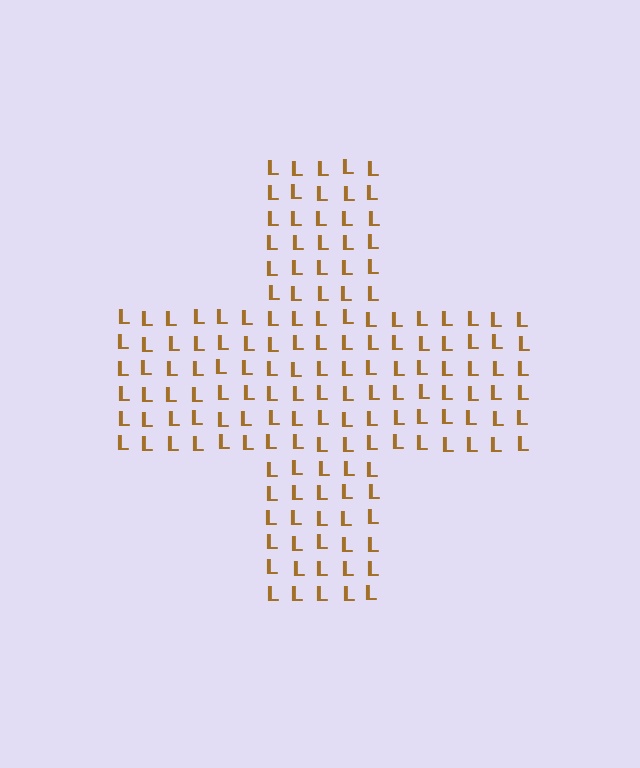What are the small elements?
The small elements are letter L's.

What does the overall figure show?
The overall figure shows a cross.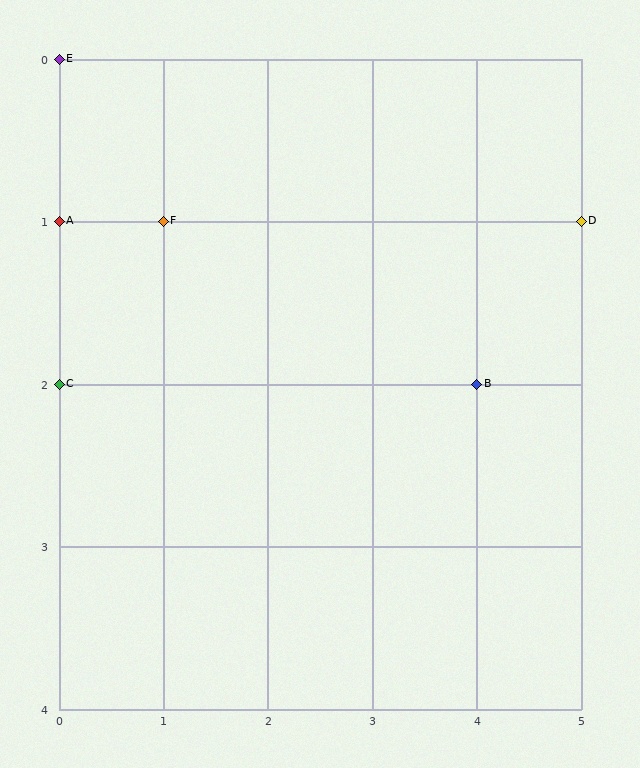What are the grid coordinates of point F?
Point F is at grid coordinates (1, 1).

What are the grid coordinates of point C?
Point C is at grid coordinates (0, 2).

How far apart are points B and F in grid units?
Points B and F are 3 columns and 1 row apart (about 3.2 grid units diagonally).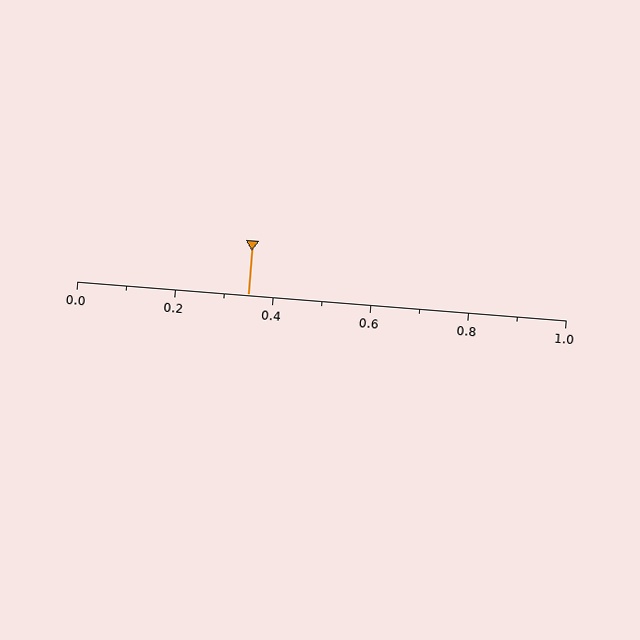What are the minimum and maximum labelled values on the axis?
The axis runs from 0.0 to 1.0.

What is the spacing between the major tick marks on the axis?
The major ticks are spaced 0.2 apart.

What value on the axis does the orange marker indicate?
The marker indicates approximately 0.35.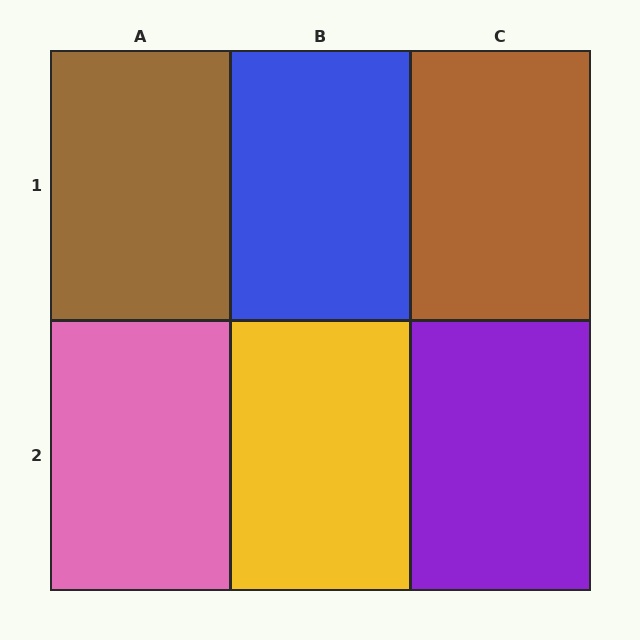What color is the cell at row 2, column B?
Yellow.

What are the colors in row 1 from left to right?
Brown, blue, brown.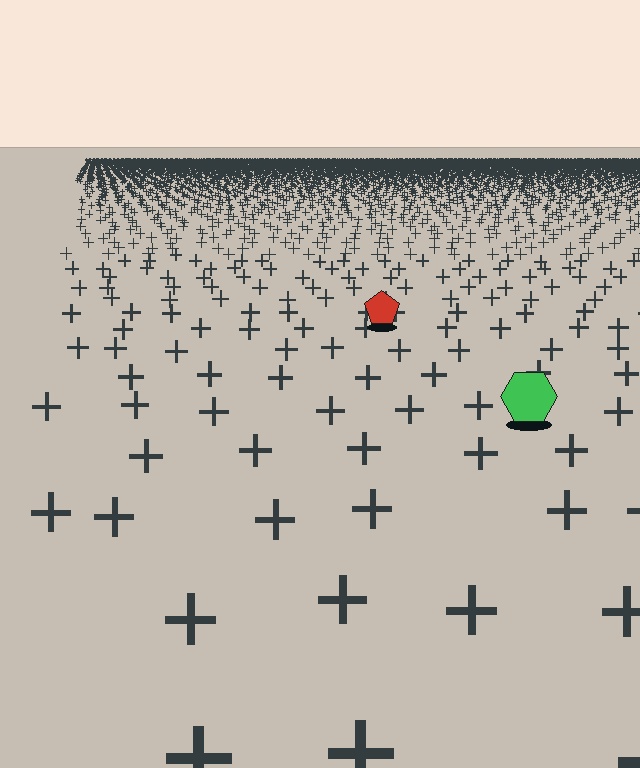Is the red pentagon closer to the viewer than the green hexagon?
No. The green hexagon is closer — you can tell from the texture gradient: the ground texture is coarser near it.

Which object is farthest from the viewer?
The red pentagon is farthest from the viewer. It appears smaller and the ground texture around it is denser.